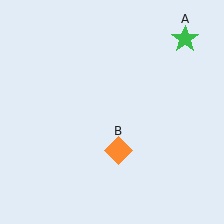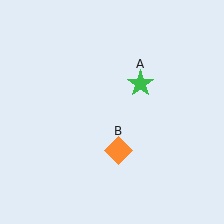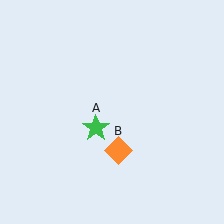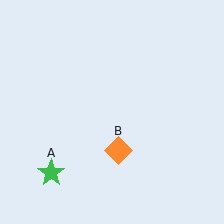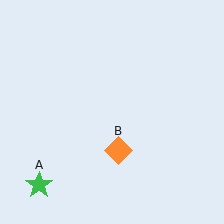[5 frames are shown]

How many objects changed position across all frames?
1 object changed position: green star (object A).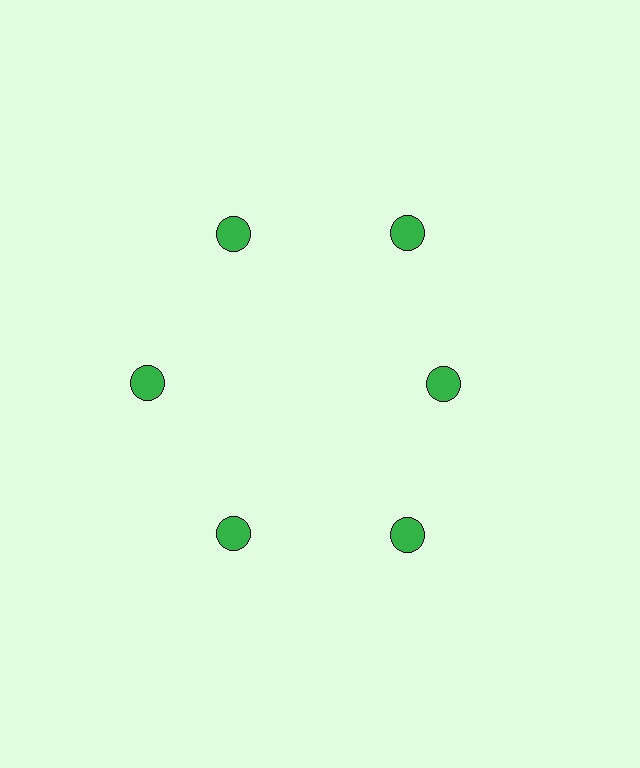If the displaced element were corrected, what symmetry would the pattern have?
It would have 6-fold rotational symmetry — the pattern would map onto itself every 60 degrees.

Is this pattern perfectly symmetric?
No. The 6 green circles are arranged in a ring, but one element near the 3 o'clock position is pulled inward toward the center, breaking the 6-fold rotational symmetry.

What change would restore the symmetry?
The symmetry would be restored by moving it outward, back onto the ring so that all 6 circles sit at equal angles and equal distance from the center.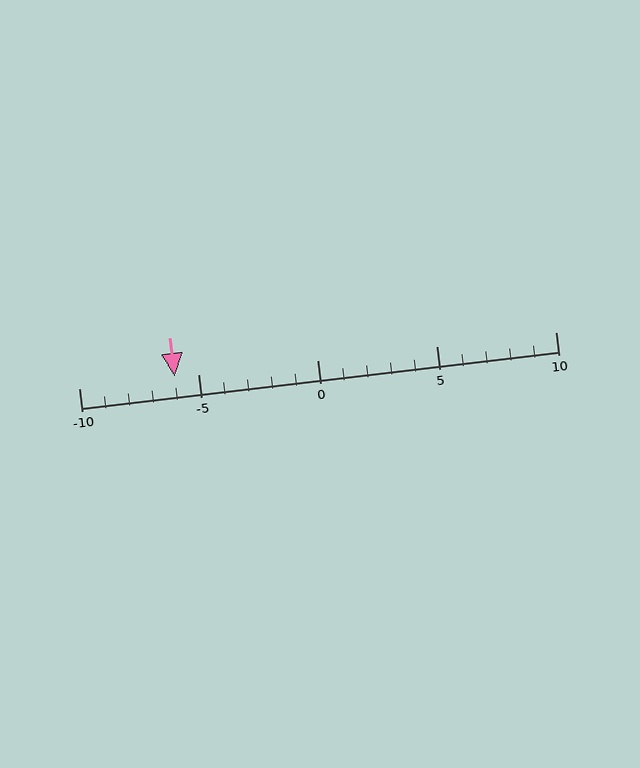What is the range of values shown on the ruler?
The ruler shows values from -10 to 10.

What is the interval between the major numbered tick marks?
The major tick marks are spaced 5 units apart.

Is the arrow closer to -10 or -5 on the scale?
The arrow is closer to -5.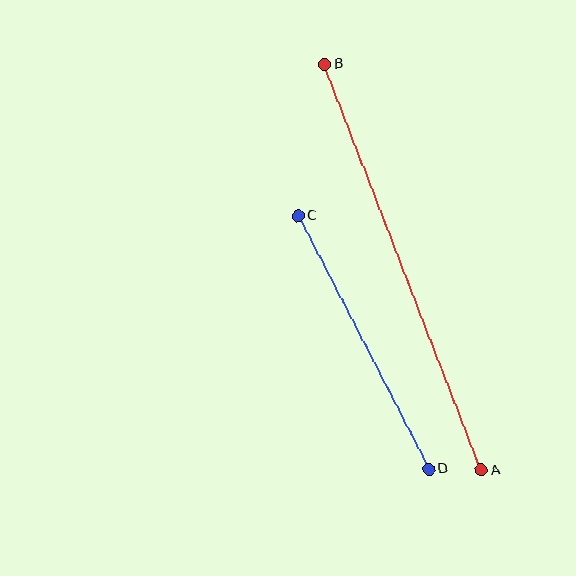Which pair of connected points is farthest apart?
Points A and B are farthest apart.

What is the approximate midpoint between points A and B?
The midpoint is at approximately (403, 267) pixels.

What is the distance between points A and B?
The distance is approximately 435 pixels.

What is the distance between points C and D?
The distance is approximately 285 pixels.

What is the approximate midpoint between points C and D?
The midpoint is at approximately (363, 342) pixels.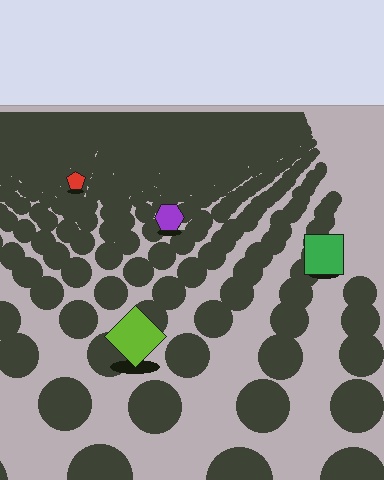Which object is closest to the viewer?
The lime diamond is closest. The texture marks near it are larger and more spread out.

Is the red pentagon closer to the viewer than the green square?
No. The green square is closer — you can tell from the texture gradient: the ground texture is coarser near it.